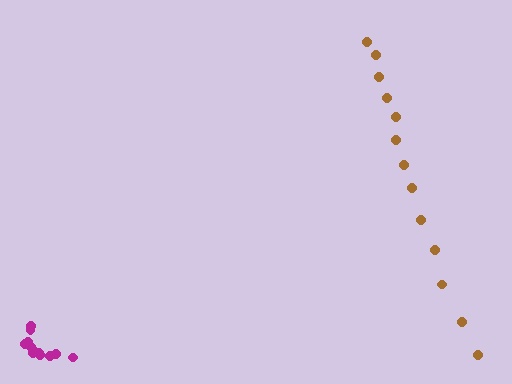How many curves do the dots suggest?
There are 2 distinct paths.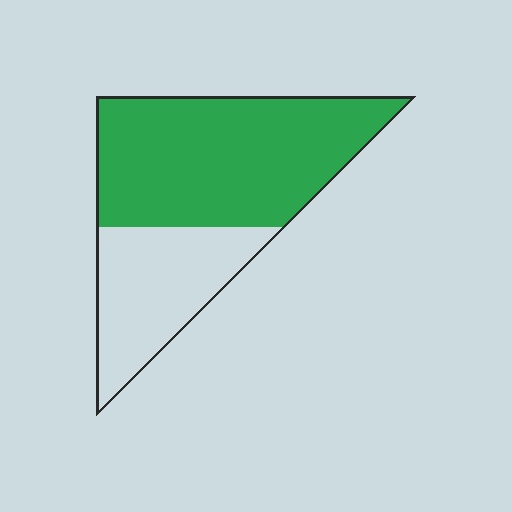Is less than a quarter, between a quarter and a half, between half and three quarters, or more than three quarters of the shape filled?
Between half and three quarters.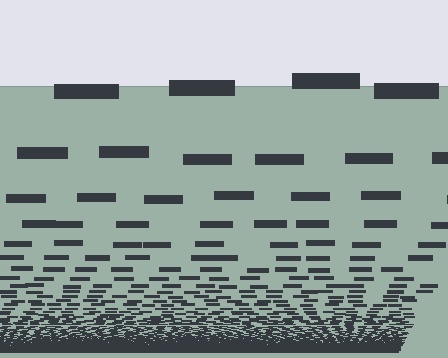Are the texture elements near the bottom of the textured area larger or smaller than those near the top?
Smaller. The gradient is inverted — elements near the bottom are smaller and denser.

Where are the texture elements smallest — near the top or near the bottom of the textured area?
Near the bottom.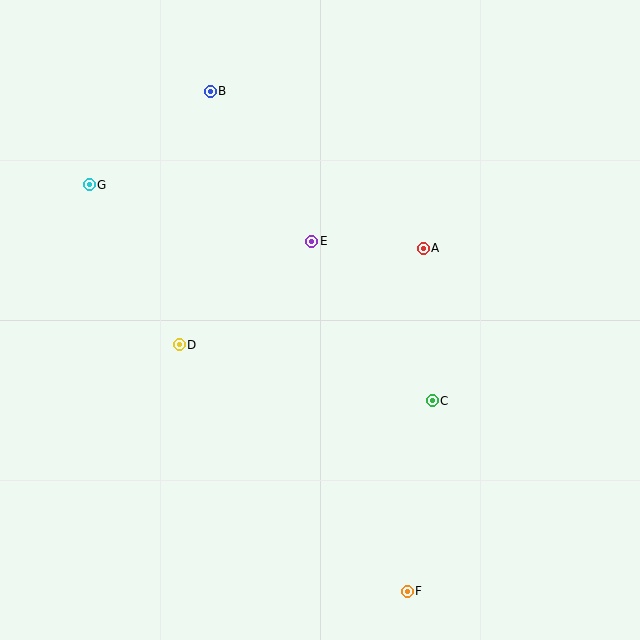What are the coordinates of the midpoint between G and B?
The midpoint between G and B is at (150, 138).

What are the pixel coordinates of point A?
Point A is at (423, 248).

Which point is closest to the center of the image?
Point E at (312, 241) is closest to the center.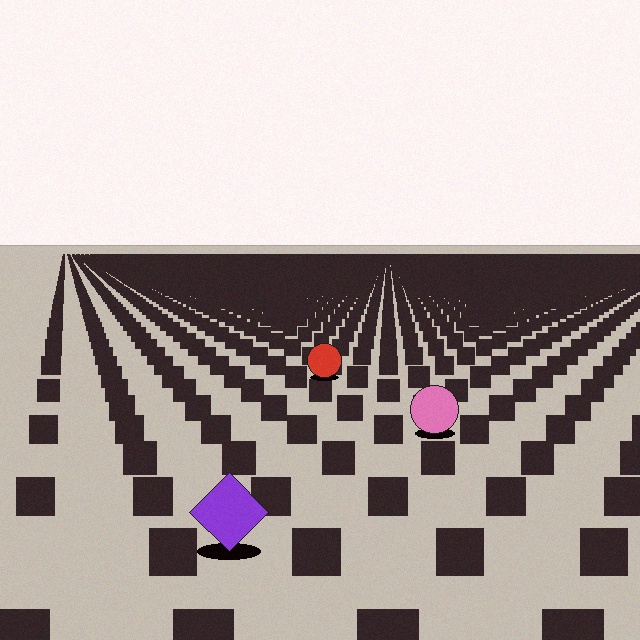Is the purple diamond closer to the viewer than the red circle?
Yes. The purple diamond is closer — you can tell from the texture gradient: the ground texture is coarser near it.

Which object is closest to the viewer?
The purple diamond is closest. The texture marks near it are larger and more spread out.